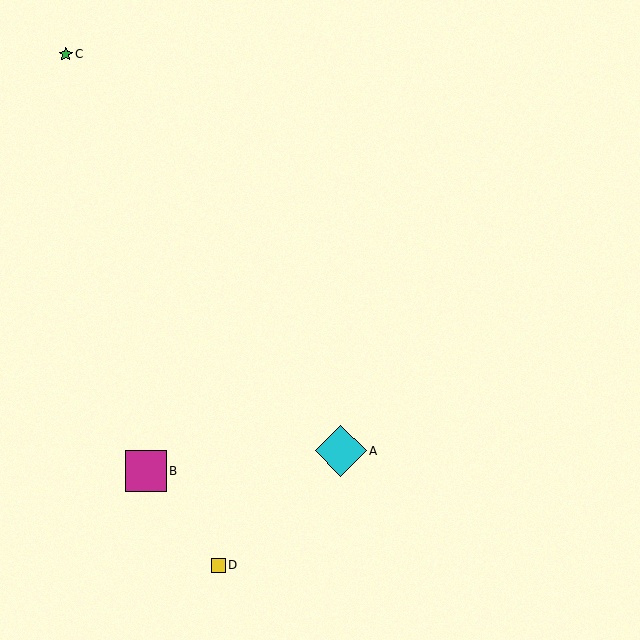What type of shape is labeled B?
Shape B is a magenta square.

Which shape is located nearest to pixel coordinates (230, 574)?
The yellow square (labeled D) at (218, 565) is nearest to that location.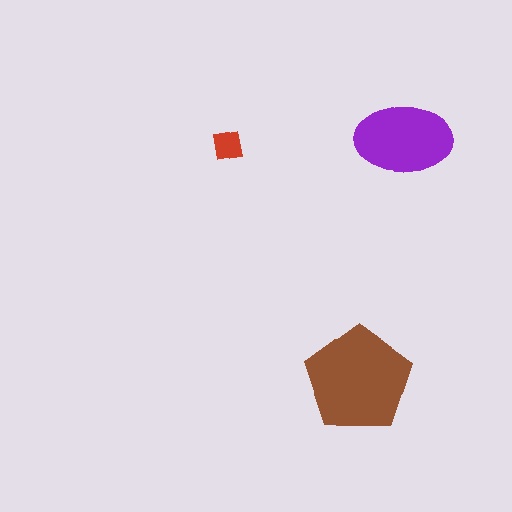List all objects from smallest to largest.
The red square, the purple ellipse, the brown pentagon.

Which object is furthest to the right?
The purple ellipse is rightmost.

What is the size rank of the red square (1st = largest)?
3rd.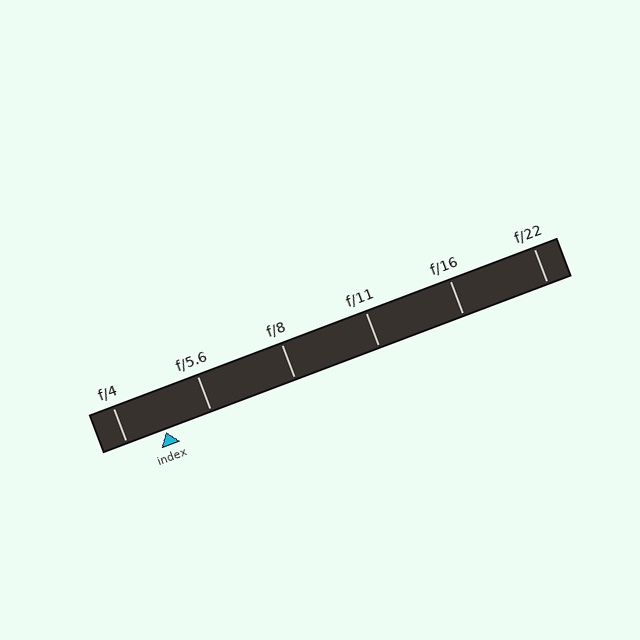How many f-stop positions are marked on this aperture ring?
There are 6 f-stop positions marked.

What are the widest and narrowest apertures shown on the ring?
The widest aperture shown is f/4 and the narrowest is f/22.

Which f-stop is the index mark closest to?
The index mark is closest to f/4.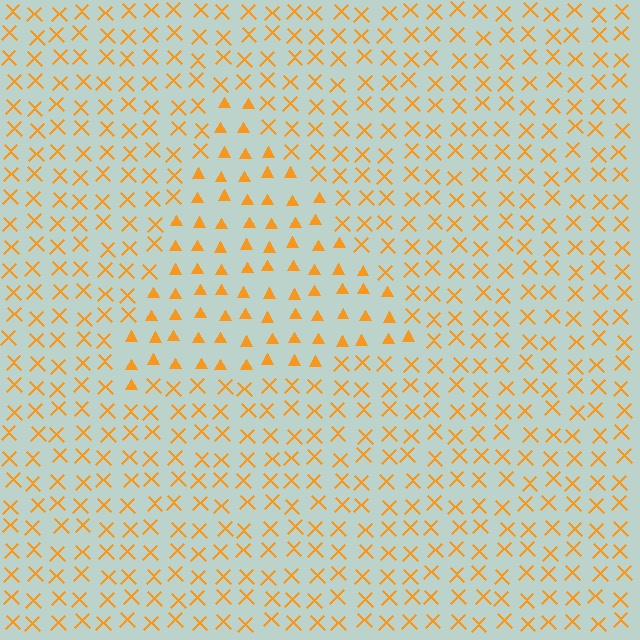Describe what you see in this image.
The image is filled with small orange elements arranged in a uniform grid. A triangle-shaped region contains triangles, while the surrounding area contains X marks. The boundary is defined purely by the change in element shape.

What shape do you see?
I see a triangle.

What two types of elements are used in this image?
The image uses triangles inside the triangle region and X marks outside it.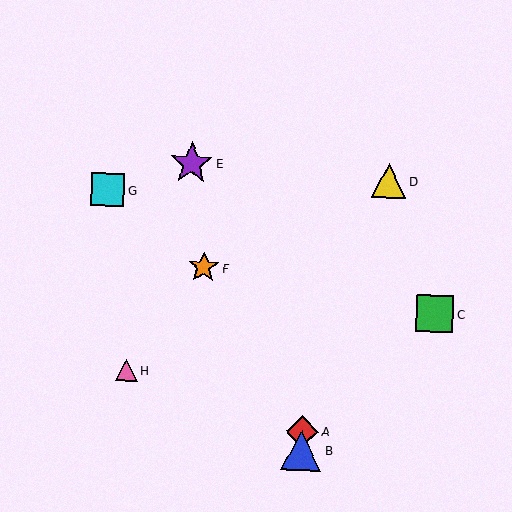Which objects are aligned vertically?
Objects A, B are aligned vertically.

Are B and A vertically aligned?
Yes, both are at x≈301.